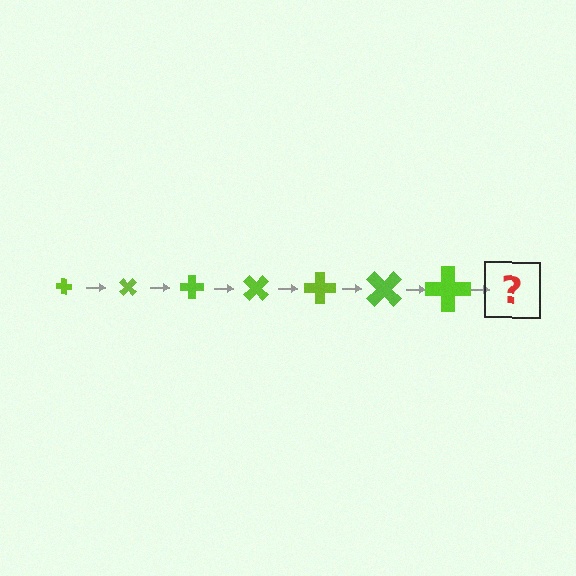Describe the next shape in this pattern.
It should be a cross, larger than the previous one and rotated 315 degrees from the start.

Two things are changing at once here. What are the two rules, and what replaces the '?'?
The two rules are that the cross grows larger each step and it rotates 45 degrees each step. The '?' should be a cross, larger than the previous one and rotated 315 degrees from the start.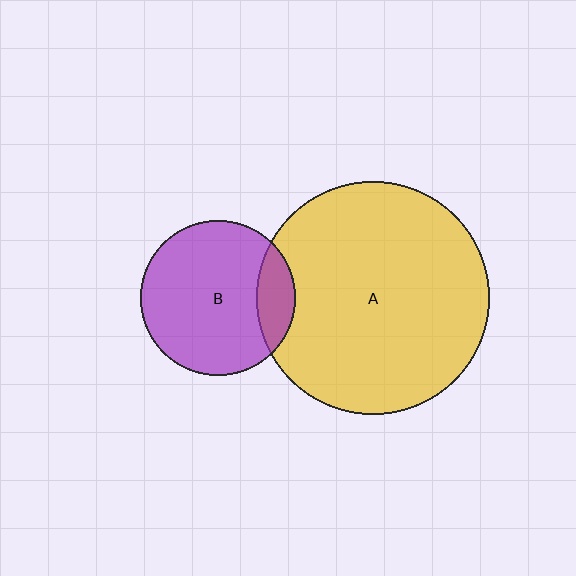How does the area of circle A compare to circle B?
Approximately 2.3 times.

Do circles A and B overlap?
Yes.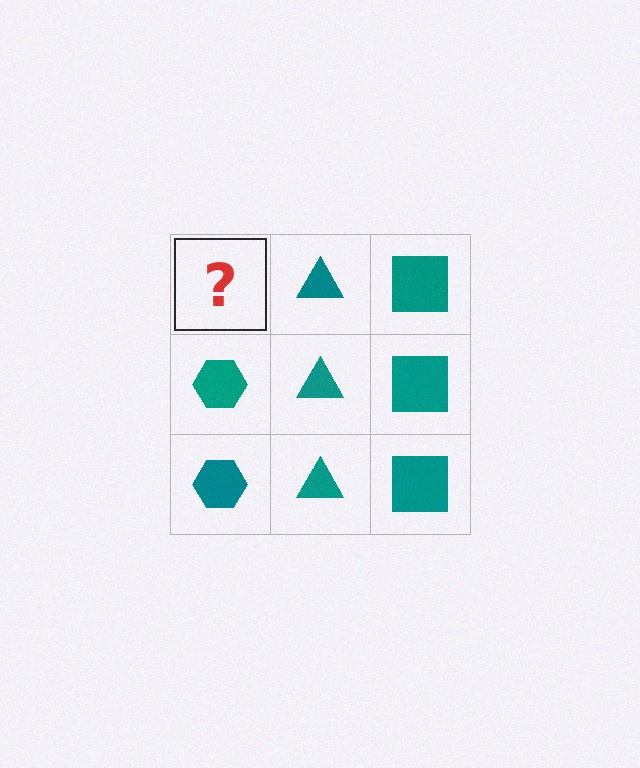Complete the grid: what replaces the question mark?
The question mark should be replaced with a teal hexagon.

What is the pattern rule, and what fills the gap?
The rule is that each column has a consistent shape. The gap should be filled with a teal hexagon.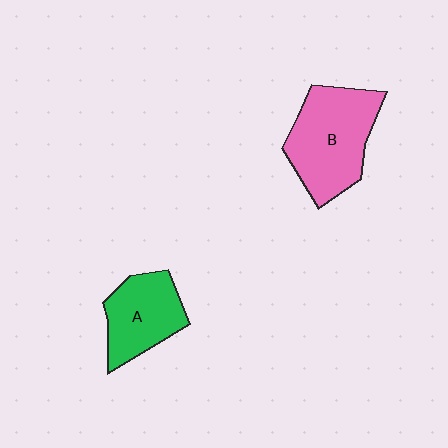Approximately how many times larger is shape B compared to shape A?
Approximately 1.4 times.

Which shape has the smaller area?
Shape A (green).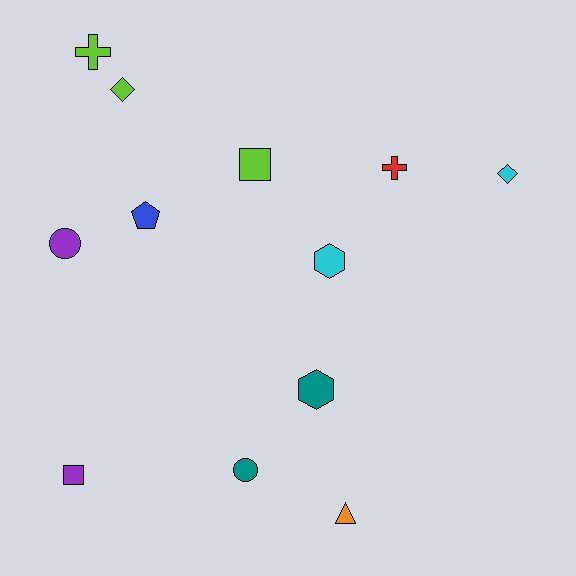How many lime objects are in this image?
There are 3 lime objects.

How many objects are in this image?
There are 12 objects.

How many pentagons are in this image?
There is 1 pentagon.